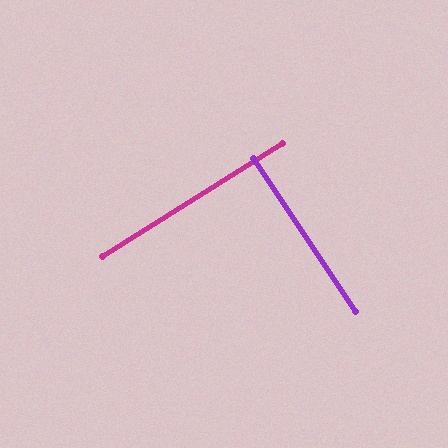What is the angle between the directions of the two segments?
Approximately 88 degrees.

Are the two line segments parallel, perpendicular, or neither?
Perpendicular — they meet at approximately 88°.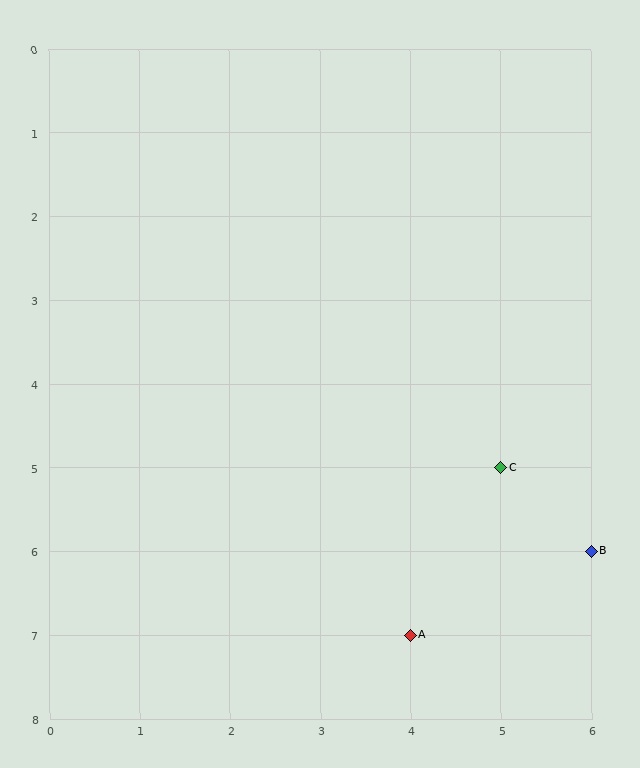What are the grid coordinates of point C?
Point C is at grid coordinates (5, 5).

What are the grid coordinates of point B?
Point B is at grid coordinates (6, 6).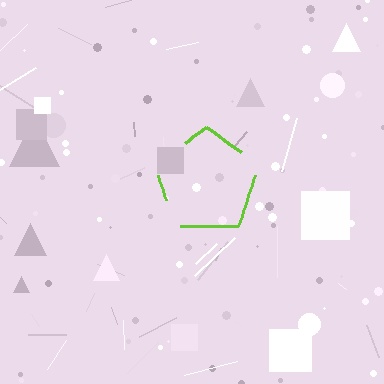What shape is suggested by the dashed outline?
The dashed outline suggests a pentagon.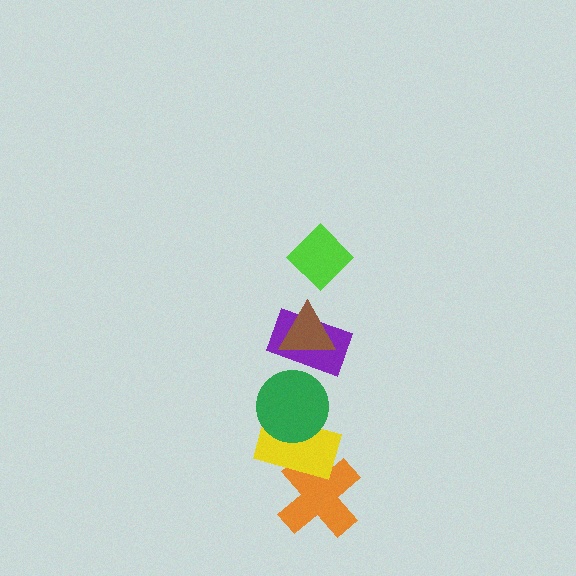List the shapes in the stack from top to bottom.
From top to bottom: the lime diamond, the brown triangle, the purple rectangle, the green circle, the yellow rectangle, the orange cross.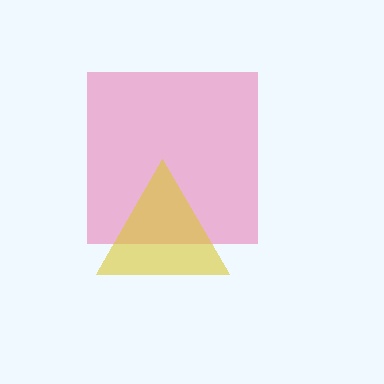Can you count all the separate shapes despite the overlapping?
Yes, there are 2 separate shapes.